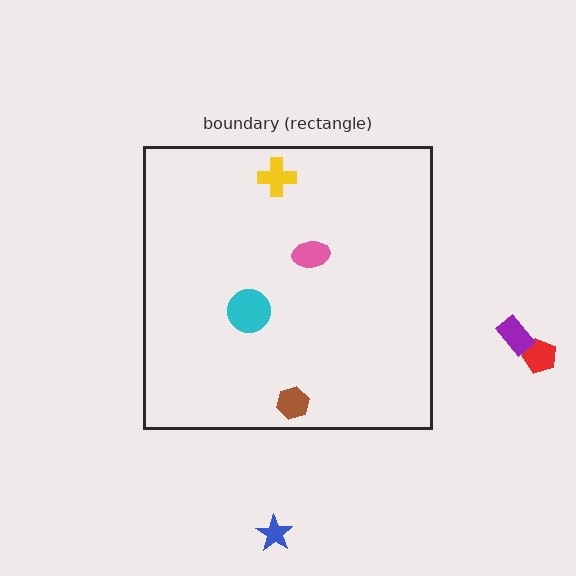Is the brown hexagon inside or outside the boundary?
Inside.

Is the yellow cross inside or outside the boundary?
Inside.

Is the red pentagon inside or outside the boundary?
Outside.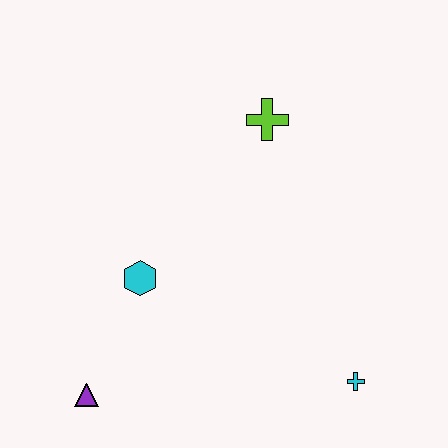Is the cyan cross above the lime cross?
No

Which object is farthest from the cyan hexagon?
The cyan cross is farthest from the cyan hexagon.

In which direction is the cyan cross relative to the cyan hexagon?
The cyan cross is to the right of the cyan hexagon.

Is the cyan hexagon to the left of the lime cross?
Yes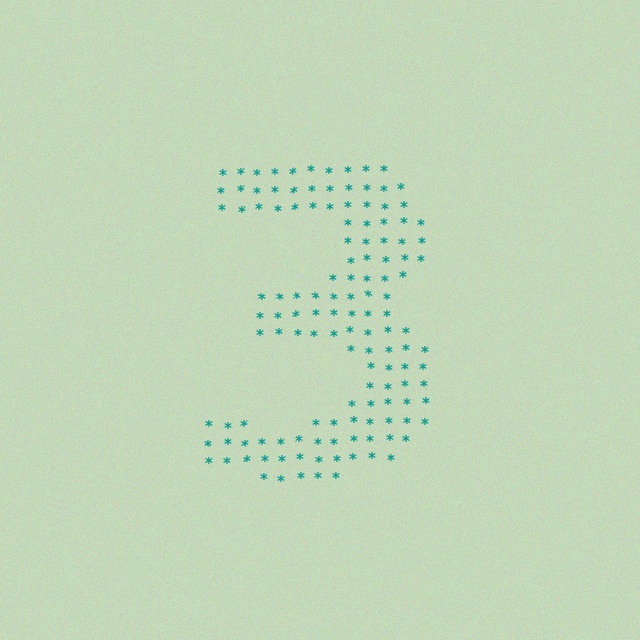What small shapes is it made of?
It is made of small asterisks.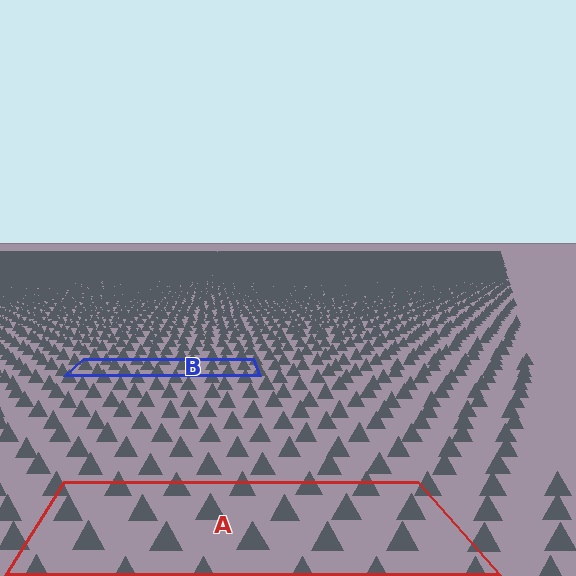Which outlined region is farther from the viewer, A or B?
Region B is farther from the viewer — the texture elements inside it appear smaller and more densely packed.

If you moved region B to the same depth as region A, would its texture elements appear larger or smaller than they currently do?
They would appear larger. At a closer depth, the same texture elements are projected at a bigger on-screen size.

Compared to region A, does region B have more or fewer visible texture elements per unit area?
Region B has more texture elements per unit area — they are packed more densely because it is farther away.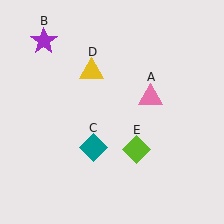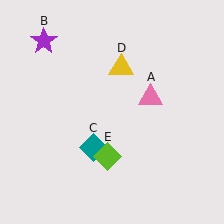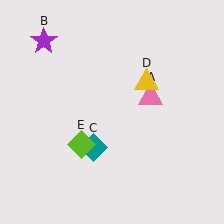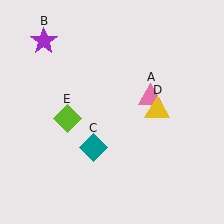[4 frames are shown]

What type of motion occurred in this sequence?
The yellow triangle (object D), lime diamond (object E) rotated clockwise around the center of the scene.